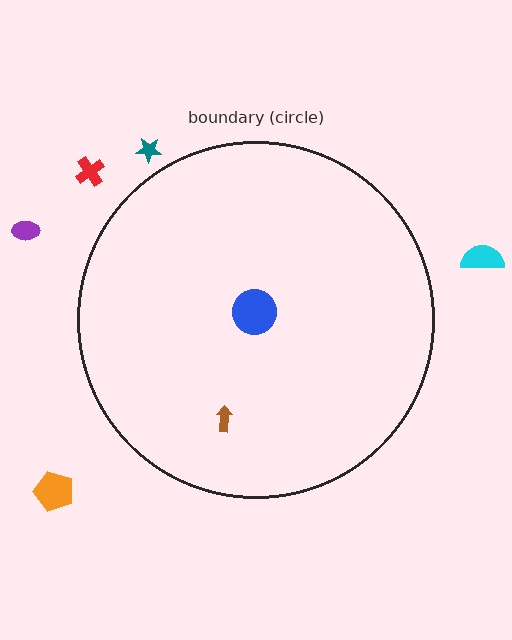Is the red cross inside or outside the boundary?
Outside.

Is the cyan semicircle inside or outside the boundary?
Outside.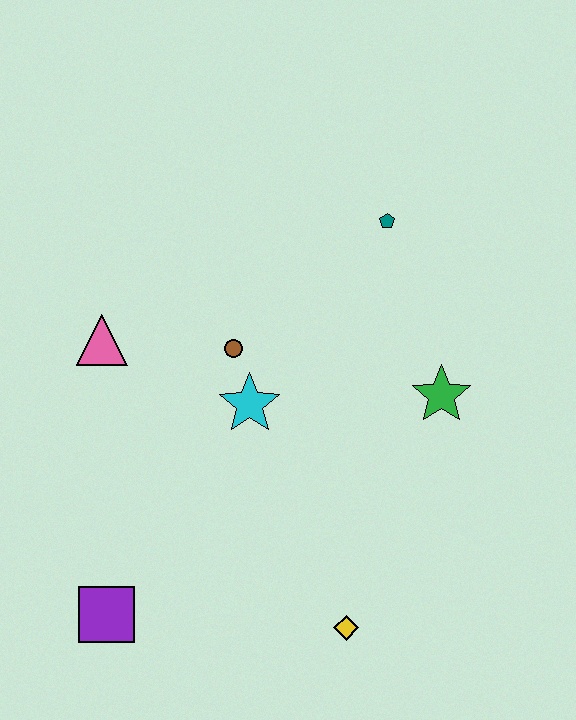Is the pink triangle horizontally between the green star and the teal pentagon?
No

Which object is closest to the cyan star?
The brown circle is closest to the cyan star.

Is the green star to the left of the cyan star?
No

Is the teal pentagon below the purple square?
No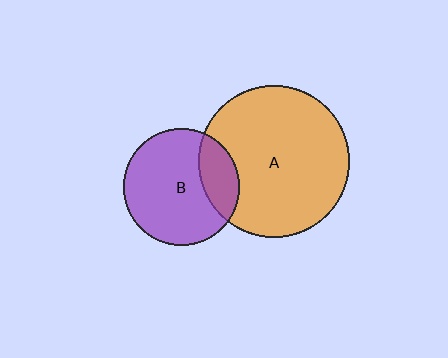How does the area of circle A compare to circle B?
Approximately 1.7 times.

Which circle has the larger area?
Circle A (orange).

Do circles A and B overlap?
Yes.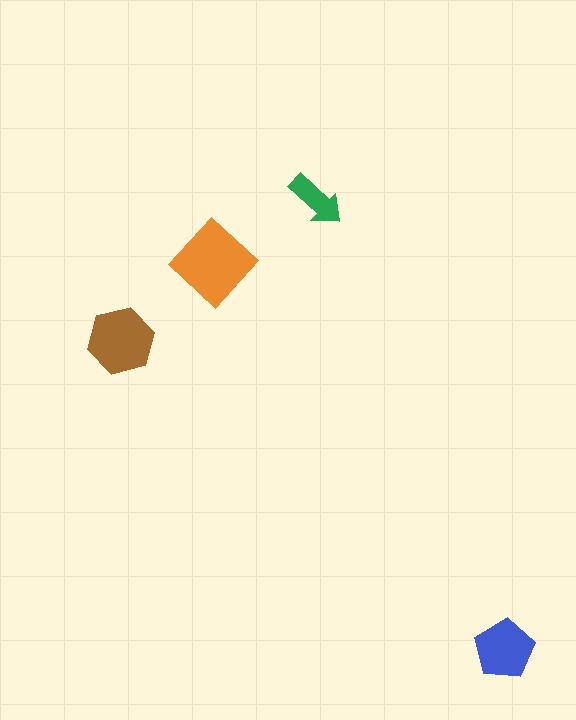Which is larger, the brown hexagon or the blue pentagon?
The brown hexagon.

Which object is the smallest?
The green arrow.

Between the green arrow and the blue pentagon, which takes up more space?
The blue pentagon.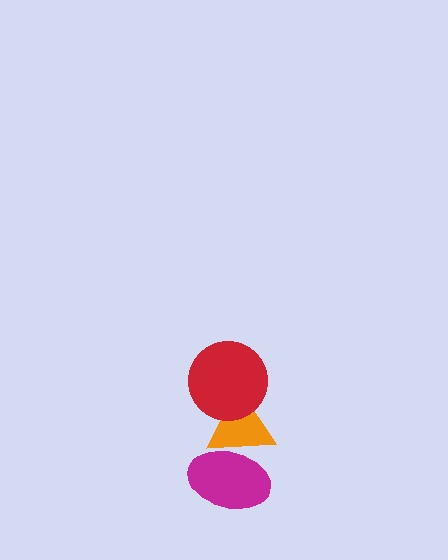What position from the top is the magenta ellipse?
The magenta ellipse is 3rd from the top.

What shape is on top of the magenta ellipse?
The orange triangle is on top of the magenta ellipse.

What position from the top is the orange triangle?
The orange triangle is 2nd from the top.